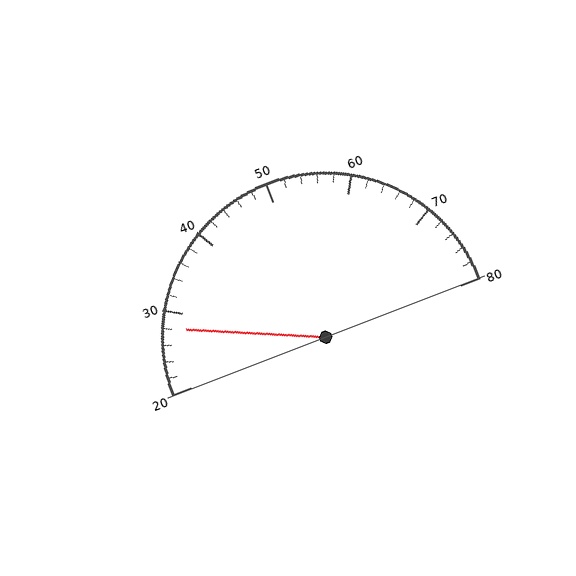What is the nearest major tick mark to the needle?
The nearest major tick mark is 30.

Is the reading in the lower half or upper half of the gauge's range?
The reading is in the lower half of the range (20 to 80).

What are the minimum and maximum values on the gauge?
The gauge ranges from 20 to 80.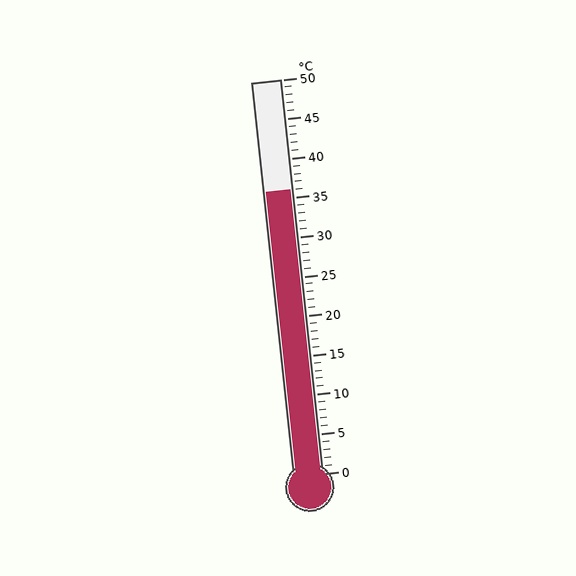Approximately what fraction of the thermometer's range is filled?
The thermometer is filled to approximately 70% of its range.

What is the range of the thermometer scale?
The thermometer scale ranges from 0°C to 50°C.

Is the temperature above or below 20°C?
The temperature is above 20°C.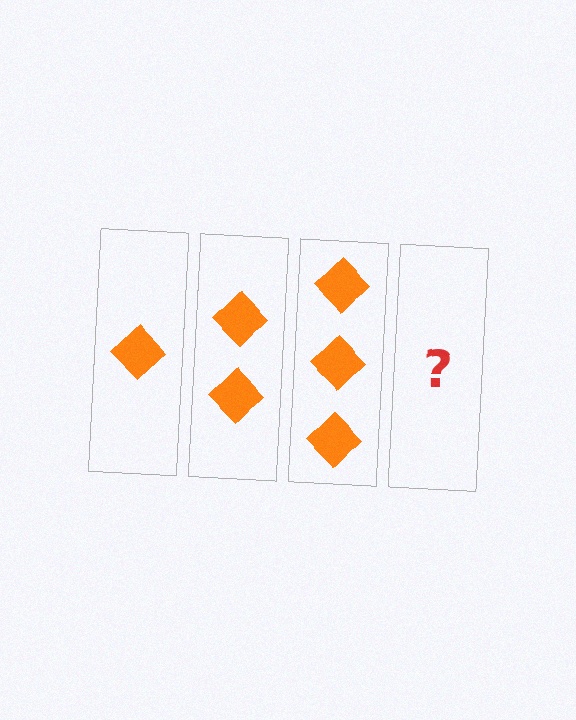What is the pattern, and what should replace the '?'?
The pattern is that each step adds one more diamond. The '?' should be 4 diamonds.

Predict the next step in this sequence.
The next step is 4 diamonds.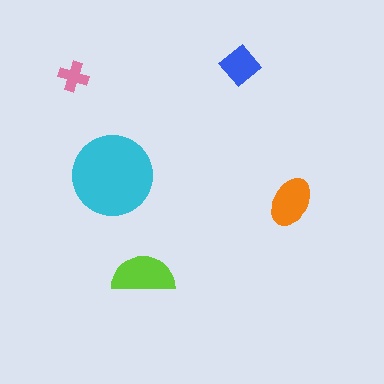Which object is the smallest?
The pink cross.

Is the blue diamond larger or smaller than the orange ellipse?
Smaller.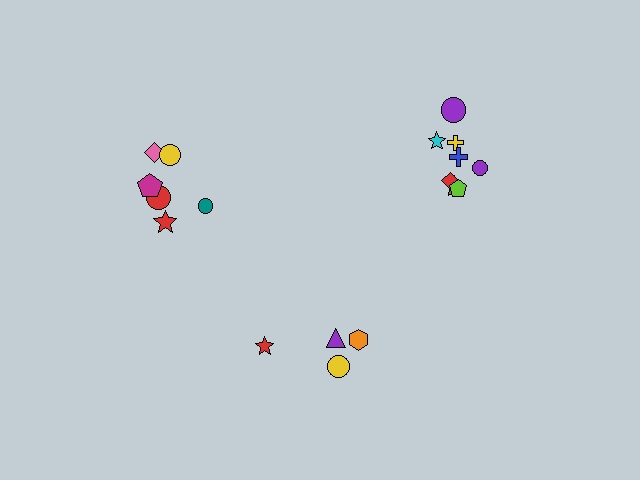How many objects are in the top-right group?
There are 8 objects.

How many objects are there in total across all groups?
There are 18 objects.